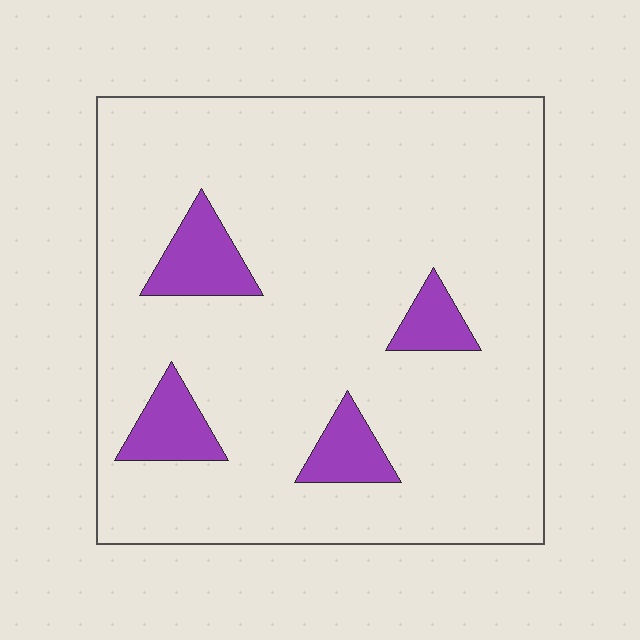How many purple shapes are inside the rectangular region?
4.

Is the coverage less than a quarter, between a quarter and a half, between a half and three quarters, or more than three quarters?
Less than a quarter.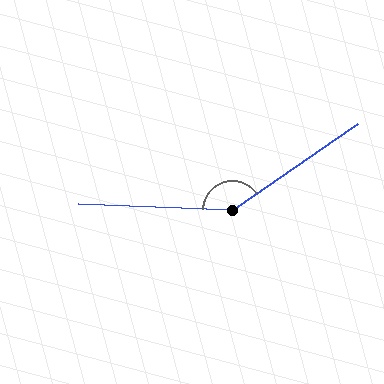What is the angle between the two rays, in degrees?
Approximately 143 degrees.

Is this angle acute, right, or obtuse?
It is obtuse.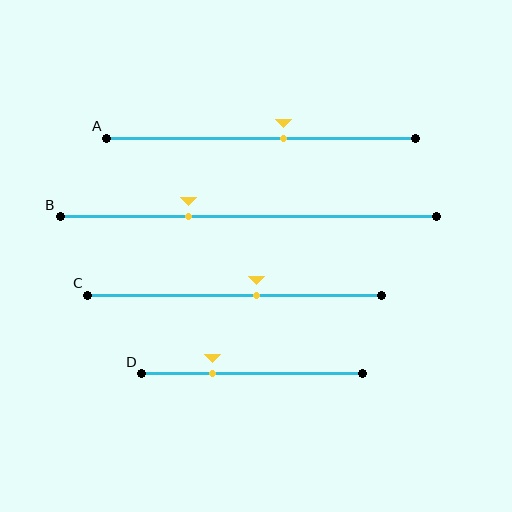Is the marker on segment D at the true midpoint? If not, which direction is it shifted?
No, the marker on segment D is shifted to the left by about 18% of the segment length.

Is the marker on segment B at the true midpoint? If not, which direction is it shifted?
No, the marker on segment B is shifted to the left by about 16% of the segment length.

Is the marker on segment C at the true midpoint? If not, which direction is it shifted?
No, the marker on segment C is shifted to the right by about 7% of the segment length.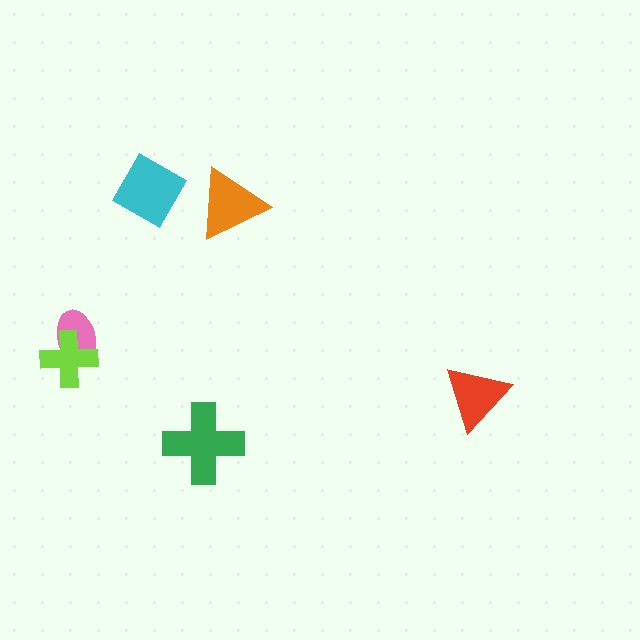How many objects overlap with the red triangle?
0 objects overlap with the red triangle.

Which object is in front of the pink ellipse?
The lime cross is in front of the pink ellipse.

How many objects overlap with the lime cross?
1 object overlaps with the lime cross.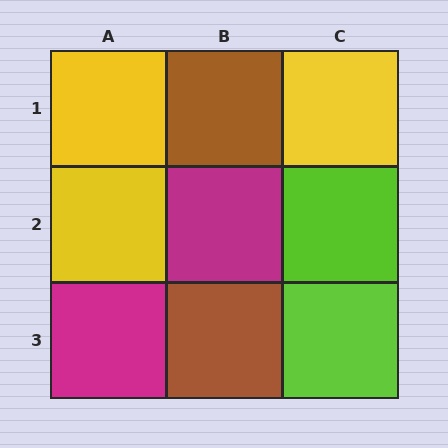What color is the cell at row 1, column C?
Yellow.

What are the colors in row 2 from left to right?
Yellow, magenta, lime.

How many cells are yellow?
3 cells are yellow.